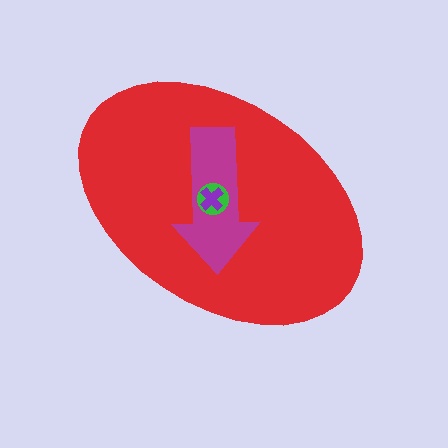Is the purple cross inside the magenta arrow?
Yes.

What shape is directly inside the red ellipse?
The magenta arrow.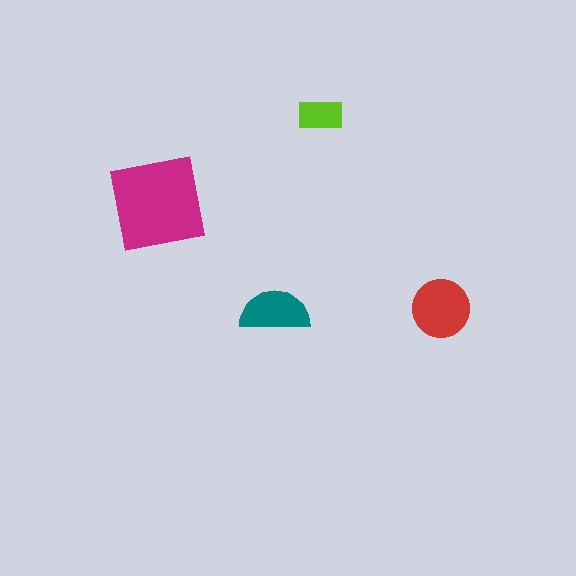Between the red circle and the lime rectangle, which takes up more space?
The red circle.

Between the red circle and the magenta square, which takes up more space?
The magenta square.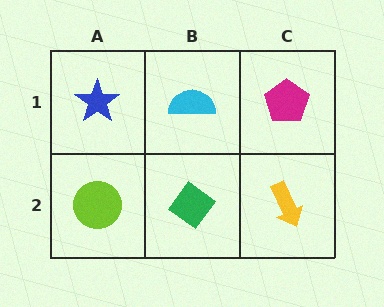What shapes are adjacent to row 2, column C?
A magenta pentagon (row 1, column C), a green diamond (row 2, column B).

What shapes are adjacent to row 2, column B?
A cyan semicircle (row 1, column B), a lime circle (row 2, column A), a yellow arrow (row 2, column C).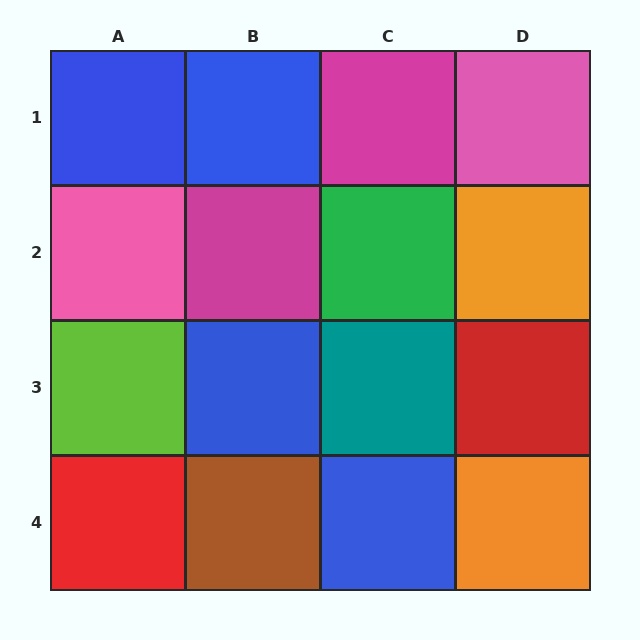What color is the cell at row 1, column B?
Blue.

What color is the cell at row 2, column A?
Pink.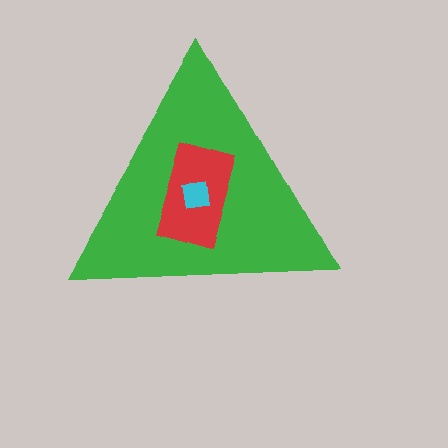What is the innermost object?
The cyan square.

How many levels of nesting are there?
3.